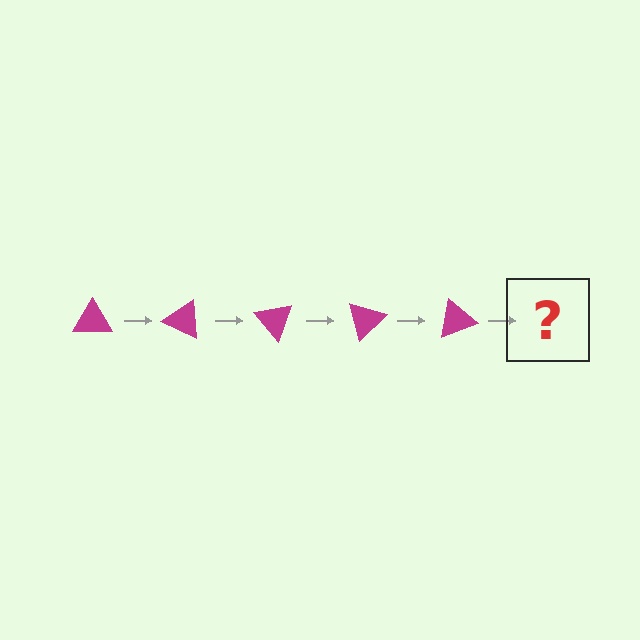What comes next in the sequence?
The next element should be a magenta triangle rotated 125 degrees.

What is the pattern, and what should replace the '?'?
The pattern is that the triangle rotates 25 degrees each step. The '?' should be a magenta triangle rotated 125 degrees.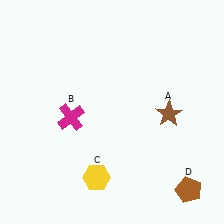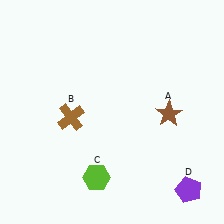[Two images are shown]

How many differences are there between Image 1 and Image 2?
There are 3 differences between the two images.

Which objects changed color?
B changed from magenta to brown. C changed from yellow to lime. D changed from brown to purple.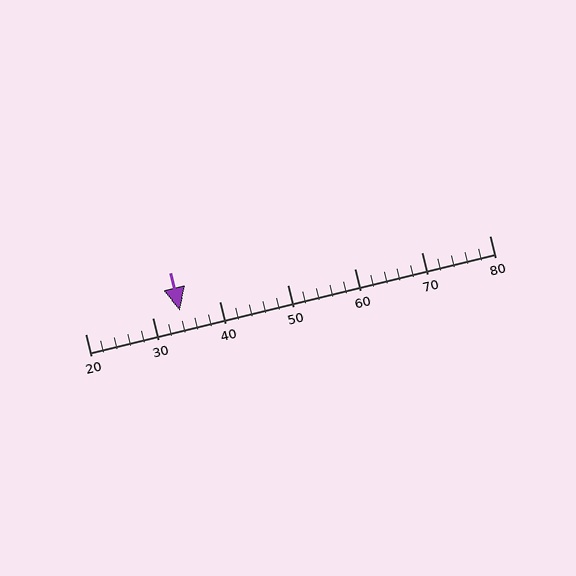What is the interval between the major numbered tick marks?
The major tick marks are spaced 10 units apart.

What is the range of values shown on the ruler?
The ruler shows values from 20 to 80.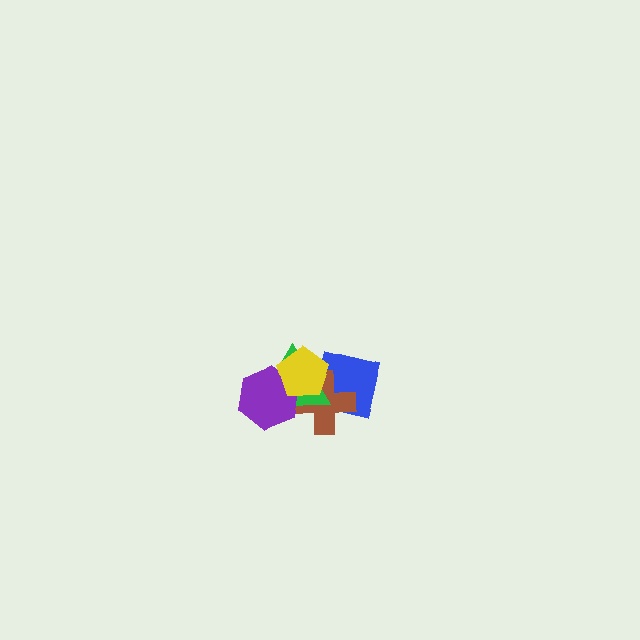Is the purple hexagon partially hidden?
Yes, it is partially covered by another shape.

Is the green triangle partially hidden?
Yes, it is partially covered by another shape.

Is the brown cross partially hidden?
Yes, it is partially covered by another shape.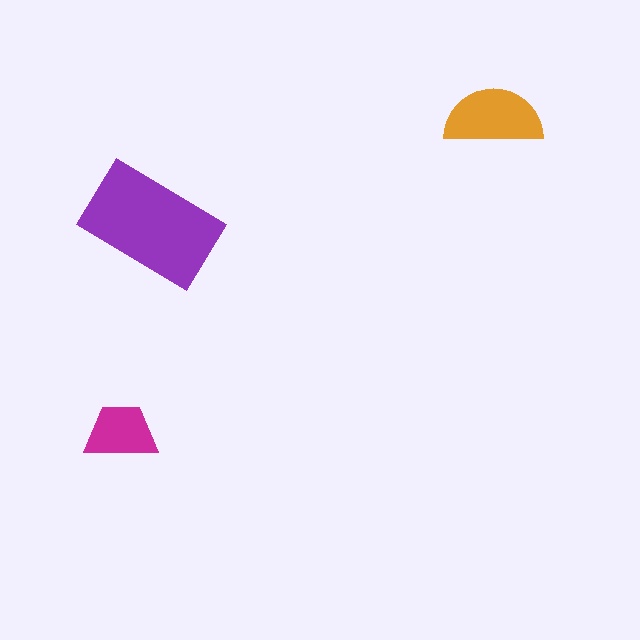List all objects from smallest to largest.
The magenta trapezoid, the orange semicircle, the purple rectangle.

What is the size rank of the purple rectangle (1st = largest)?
1st.